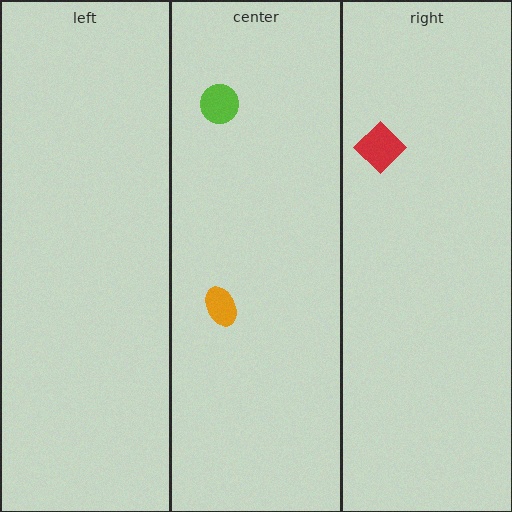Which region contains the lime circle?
The center region.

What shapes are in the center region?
The lime circle, the orange ellipse.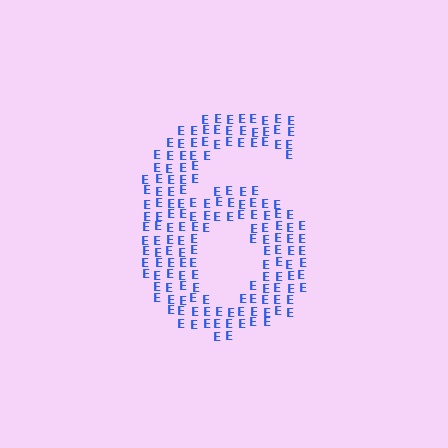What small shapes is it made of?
It is made of small letter E's.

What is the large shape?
The large shape is the digit 6.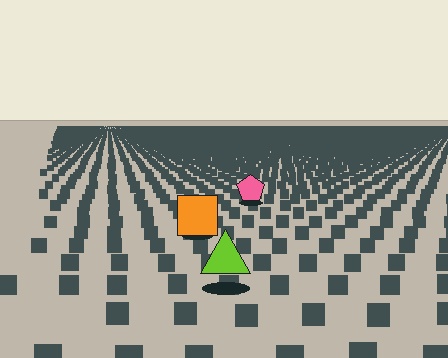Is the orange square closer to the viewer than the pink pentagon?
Yes. The orange square is closer — you can tell from the texture gradient: the ground texture is coarser near it.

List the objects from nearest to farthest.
From nearest to farthest: the lime triangle, the orange square, the pink pentagon.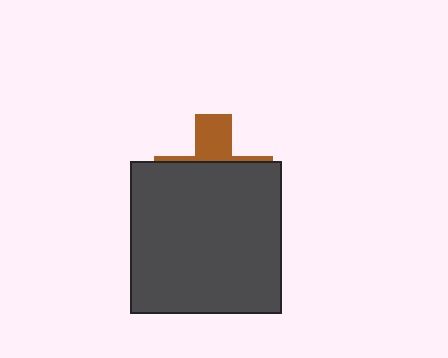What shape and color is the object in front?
The object in front is a dark gray rectangle.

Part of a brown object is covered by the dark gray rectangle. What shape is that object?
It is a cross.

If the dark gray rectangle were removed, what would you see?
You would see the complete brown cross.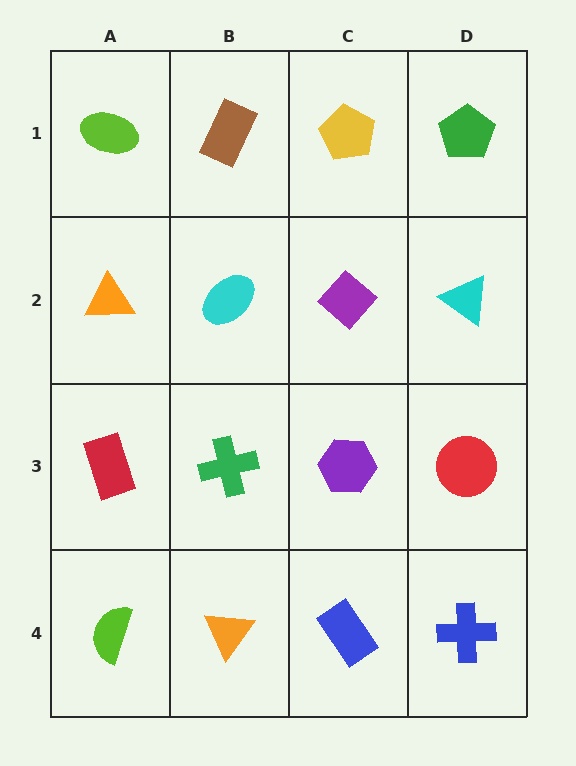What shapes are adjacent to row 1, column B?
A cyan ellipse (row 2, column B), a lime ellipse (row 1, column A), a yellow pentagon (row 1, column C).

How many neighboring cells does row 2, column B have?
4.